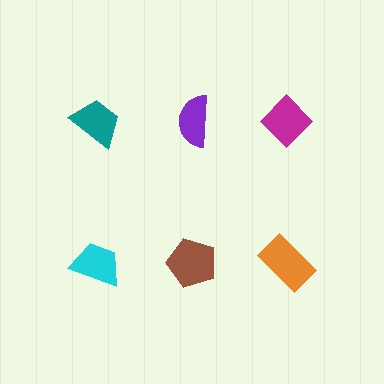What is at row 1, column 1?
A teal trapezoid.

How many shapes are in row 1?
3 shapes.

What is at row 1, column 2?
A purple semicircle.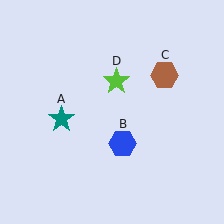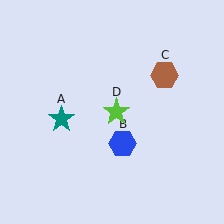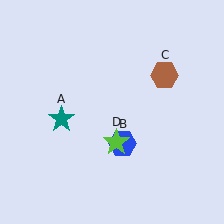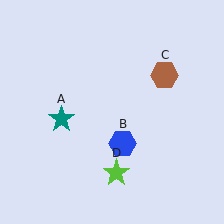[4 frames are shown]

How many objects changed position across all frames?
1 object changed position: lime star (object D).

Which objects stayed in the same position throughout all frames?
Teal star (object A) and blue hexagon (object B) and brown hexagon (object C) remained stationary.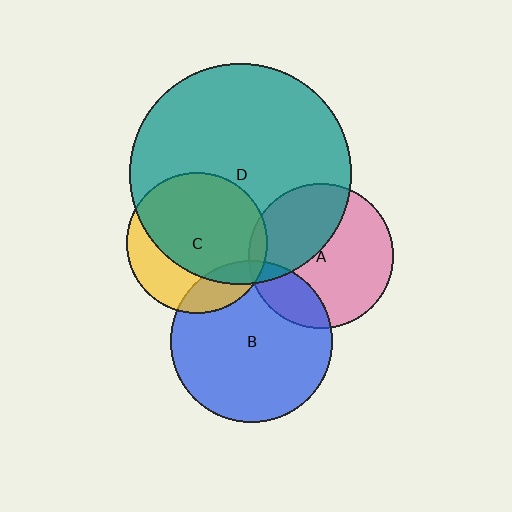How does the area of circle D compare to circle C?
Approximately 2.5 times.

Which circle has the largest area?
Circle D (teal).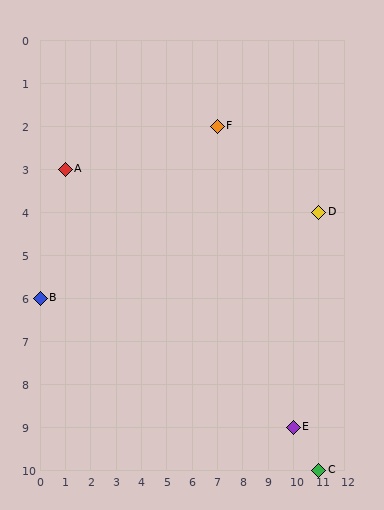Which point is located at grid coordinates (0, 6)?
Point B is at (0, 6).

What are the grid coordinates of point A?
Point A is at grid coordinates (1, 3).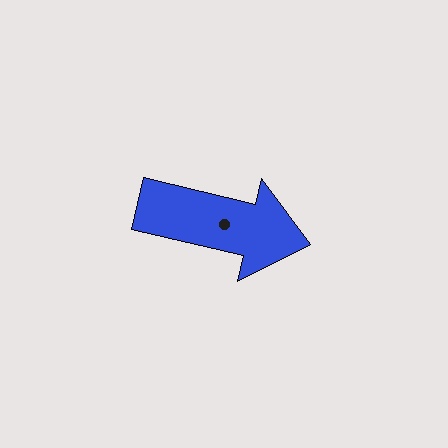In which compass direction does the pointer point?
East.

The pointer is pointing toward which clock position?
Roughly 3 o'clock.